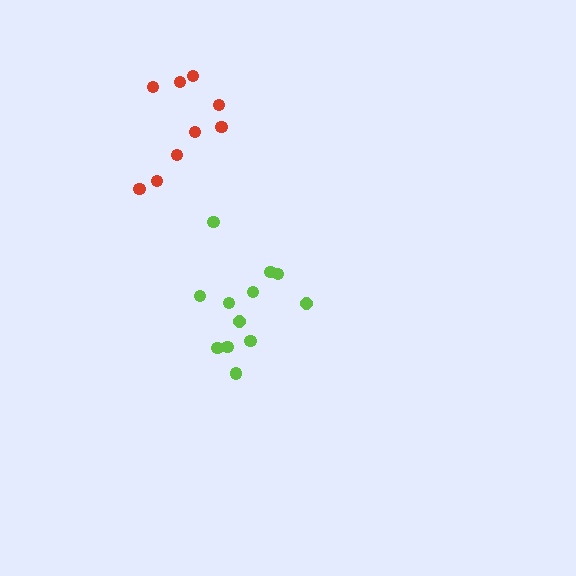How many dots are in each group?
Group 1: 9 dots, Group 2: 12 dots (21 total).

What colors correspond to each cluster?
The clusters are colored: red, lime.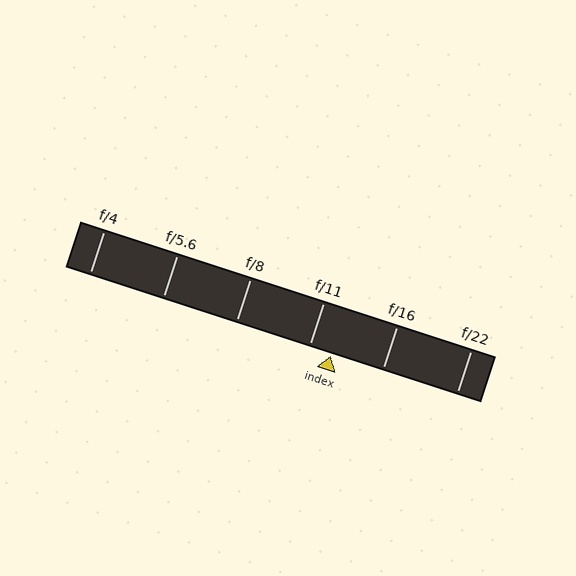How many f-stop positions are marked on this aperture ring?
There are 6 f-stop positions marked.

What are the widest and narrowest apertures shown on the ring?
The widest aperture shown is f/4 and the narrowest is f/22.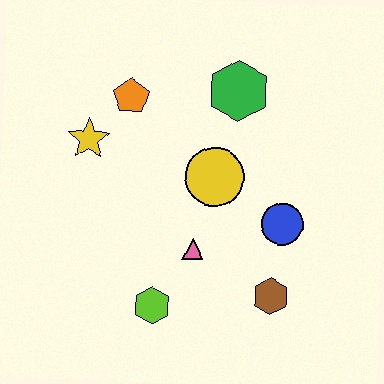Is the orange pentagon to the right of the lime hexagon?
No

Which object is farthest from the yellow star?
The brown hexagon is farthest from the yellow star.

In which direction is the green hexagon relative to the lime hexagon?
The green hexagon is above the lime hexagon.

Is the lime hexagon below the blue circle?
Yes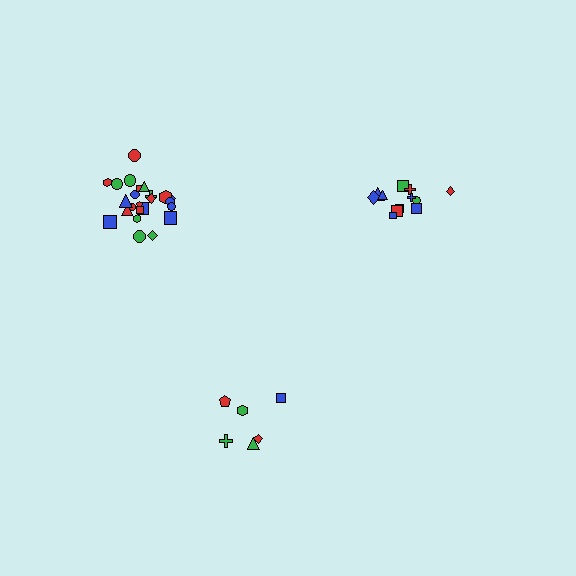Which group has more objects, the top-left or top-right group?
The top-left group.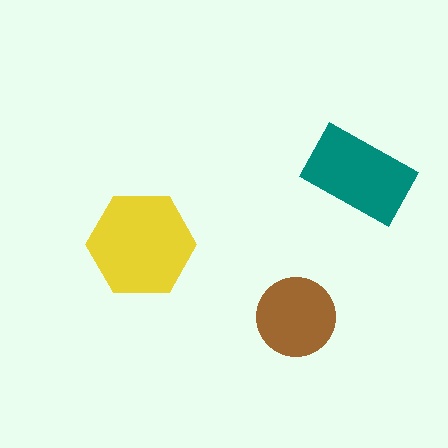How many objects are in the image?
There are 3 objects in the image.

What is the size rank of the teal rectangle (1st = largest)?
2nd.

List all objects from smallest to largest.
The brown circle, the teal rectangle, the yellow hexagon.